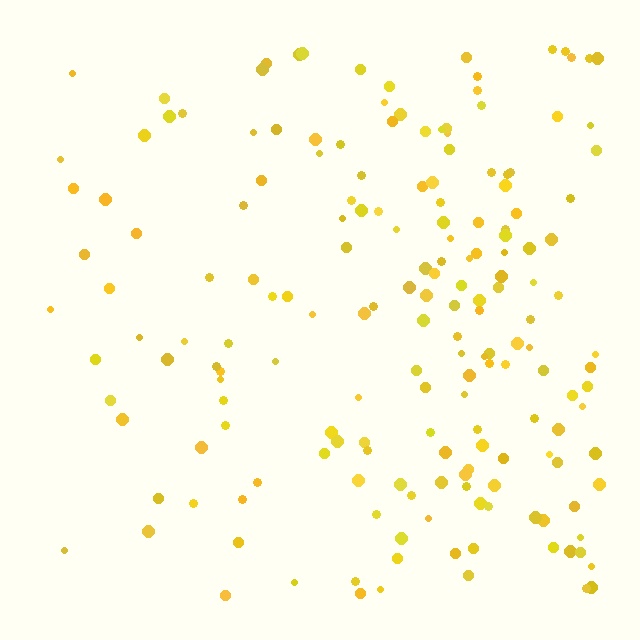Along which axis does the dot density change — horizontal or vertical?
Horizontal.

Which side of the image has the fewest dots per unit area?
The left.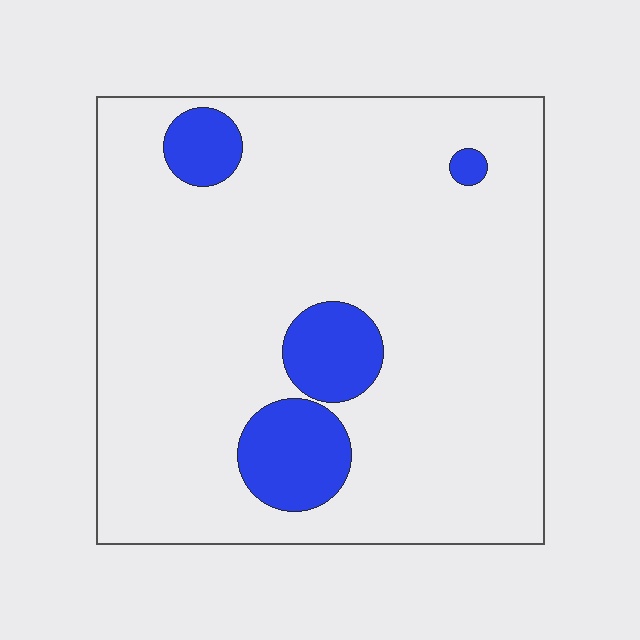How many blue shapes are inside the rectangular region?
4.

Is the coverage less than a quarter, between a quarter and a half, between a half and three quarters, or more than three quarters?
Less than a quarter.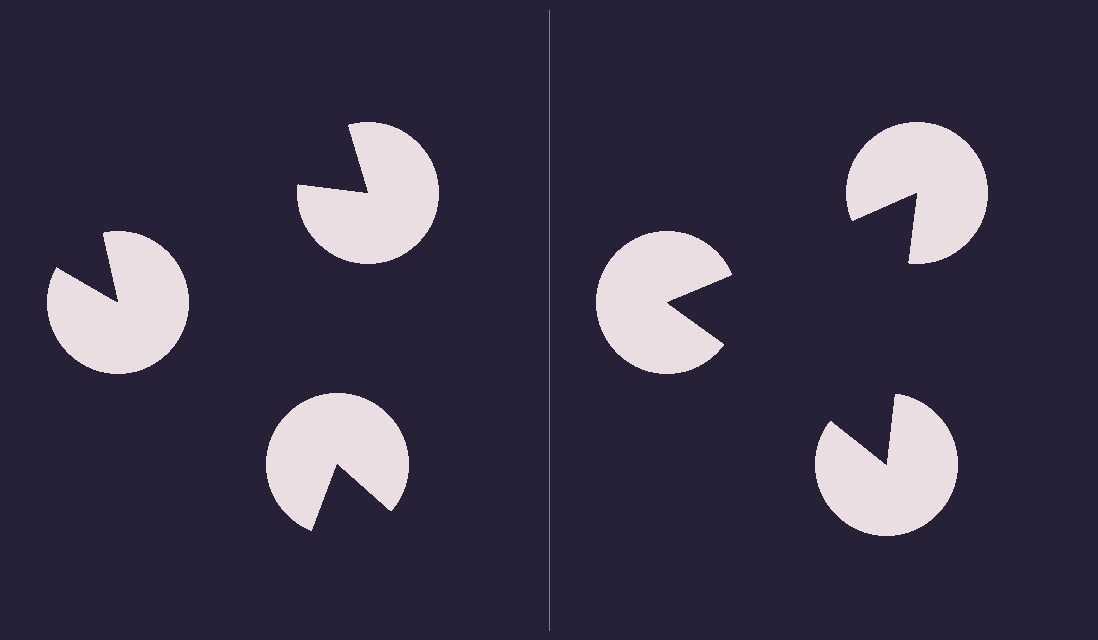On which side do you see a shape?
An illusory triangle appears on the right side. On the left side the wedge cuts are rotated, so no coherent shape forms.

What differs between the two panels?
The pac-man discs are positioned identically on both sides; only the wedge orientations differ. On the right they align to a triangle; on the left they are misaligned.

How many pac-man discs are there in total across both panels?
6 — 3 on each side.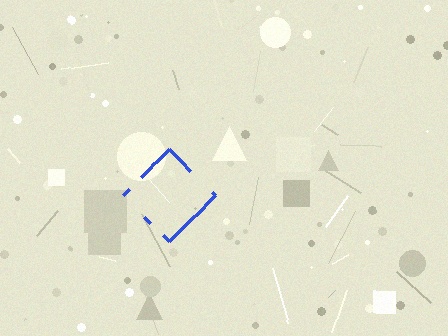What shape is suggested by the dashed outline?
The dashed outline suggests a diamond.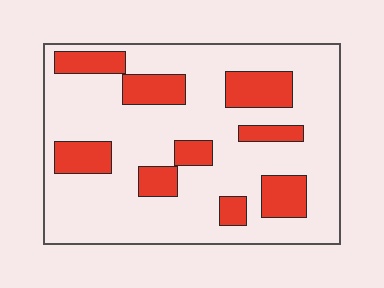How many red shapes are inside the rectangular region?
9.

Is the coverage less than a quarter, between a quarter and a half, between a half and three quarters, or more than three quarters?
Less than a quarter.